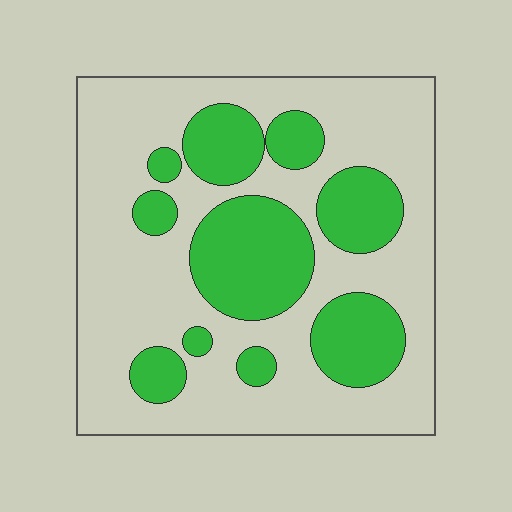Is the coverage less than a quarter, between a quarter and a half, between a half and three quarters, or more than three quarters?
Between a quarter and a half.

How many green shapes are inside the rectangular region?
10.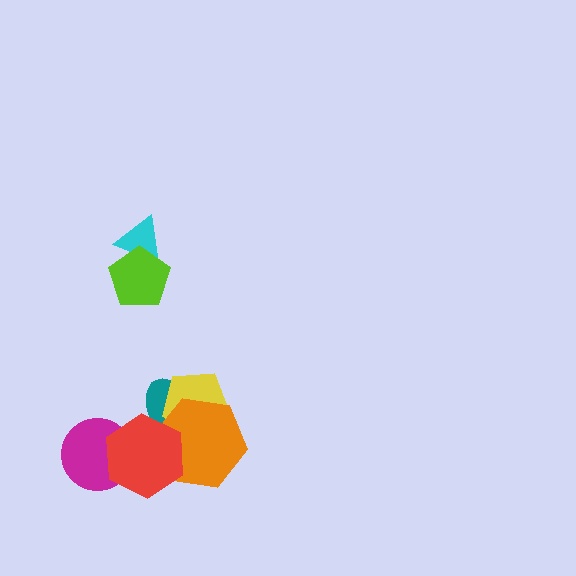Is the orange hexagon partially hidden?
Yes, it is partially covered by another shape.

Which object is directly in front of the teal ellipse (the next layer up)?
The yellow pentagon is directly in front of the teal ellipse.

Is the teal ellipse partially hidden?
Yes, it is partially covered by another shape.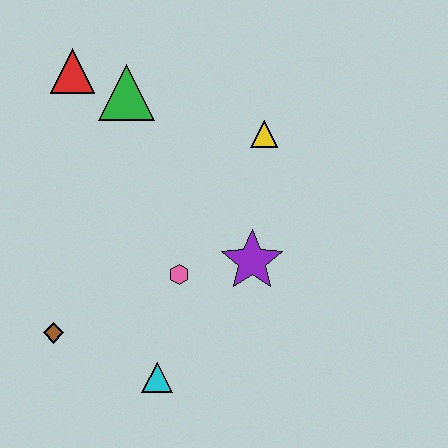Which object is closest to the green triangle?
The red triangle is closest to the green triangle.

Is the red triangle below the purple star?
No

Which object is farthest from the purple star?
The red triangle is farthest from the purple star.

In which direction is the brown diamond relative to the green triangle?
The brown diamond is below the green triangle.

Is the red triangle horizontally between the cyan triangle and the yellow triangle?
No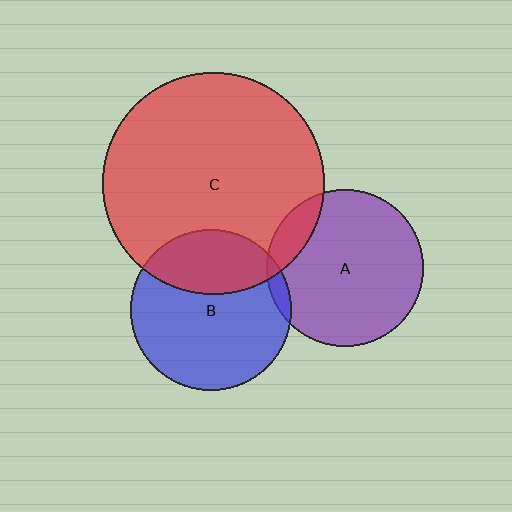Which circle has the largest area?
Circle C (red).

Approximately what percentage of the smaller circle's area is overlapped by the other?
Approximately 10%.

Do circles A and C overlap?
Yes.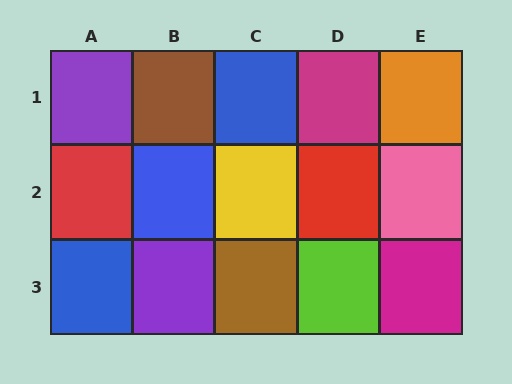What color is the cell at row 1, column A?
Purple.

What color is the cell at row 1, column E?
Orange.